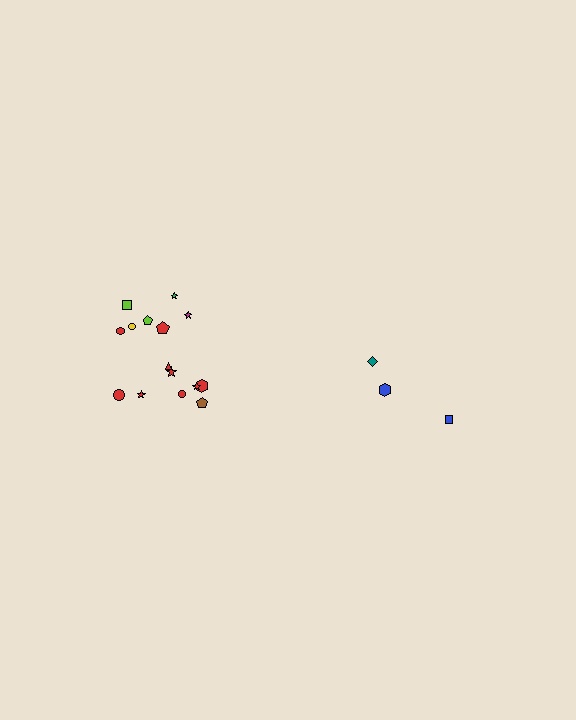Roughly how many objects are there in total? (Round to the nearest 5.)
Roughly 20 objects in total.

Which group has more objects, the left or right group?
The left group.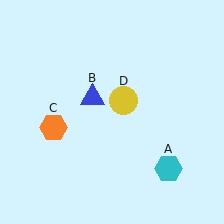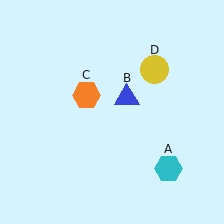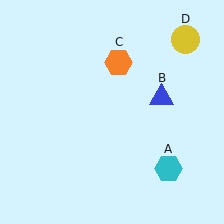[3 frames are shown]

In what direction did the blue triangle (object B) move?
The blue triangle (object B) moved right.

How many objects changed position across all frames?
3 objects changed position: blue triangle (object B), orange hexagon (object C), yellow circle (object D).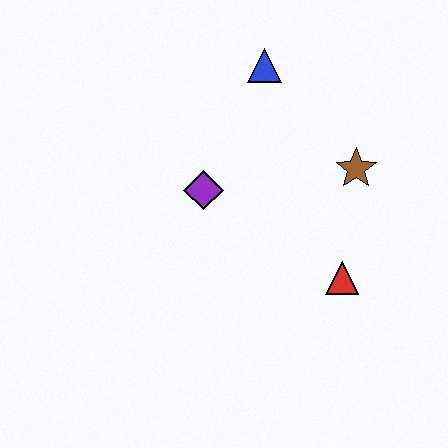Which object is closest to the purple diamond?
The blue triangle is closest to the purple diamond.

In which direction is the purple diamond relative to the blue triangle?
The purple diamond is below the blue triangle.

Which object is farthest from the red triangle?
The blue triangle is farthest from the red triangle.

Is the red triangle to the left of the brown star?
Yes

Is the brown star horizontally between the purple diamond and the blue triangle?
No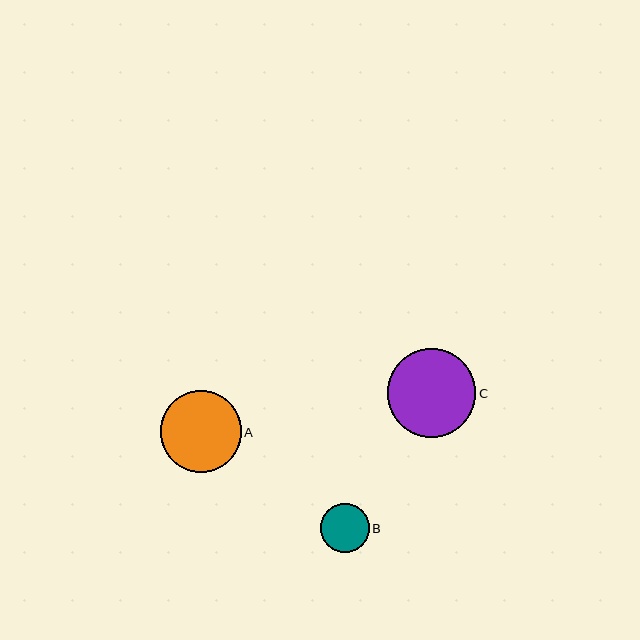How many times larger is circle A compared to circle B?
Circle A is approximately 1.7 times the size of circle B.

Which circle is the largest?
Circle C is the largest with a size of approximately 88 pixels.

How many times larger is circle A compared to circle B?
Circle A is approximately 1.7 times the size of circle B.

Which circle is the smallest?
Circle B is the smallest with a size of approximately 49 pixels.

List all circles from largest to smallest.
From largest to smallest: C, A, B.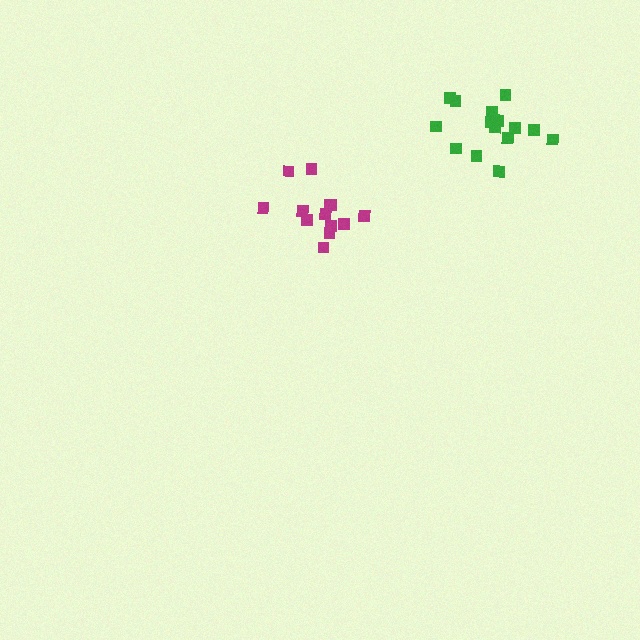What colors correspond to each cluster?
The clusters are colored: magenta, green.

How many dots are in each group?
Group 1: 13 dots, Group 2: 15 dots (28 total).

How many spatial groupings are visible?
There are 2 spatial groupings.